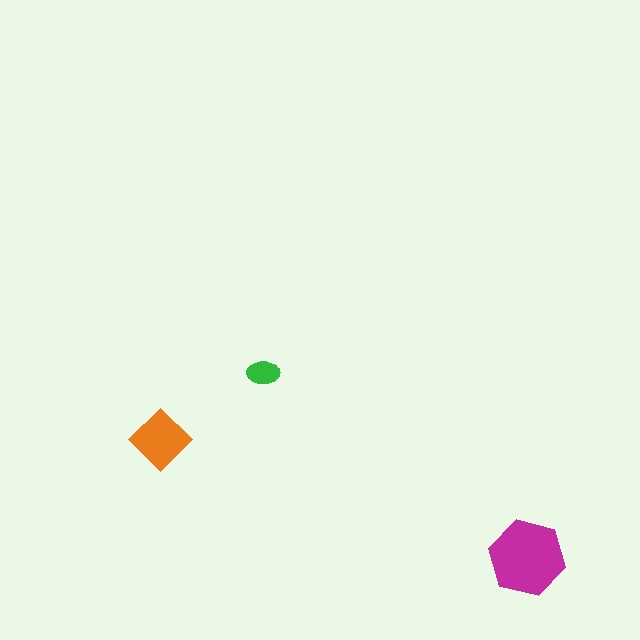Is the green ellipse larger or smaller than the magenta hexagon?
Smaller.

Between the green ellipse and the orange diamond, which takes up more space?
The orange diamond.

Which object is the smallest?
The green ellipse.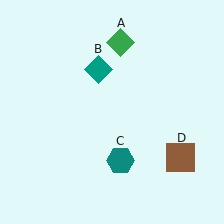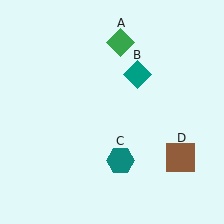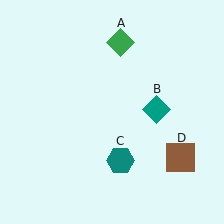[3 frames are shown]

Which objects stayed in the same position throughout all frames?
Green diamond (object A) and teal hexagon (object C) and brown square (object D) remained stationary.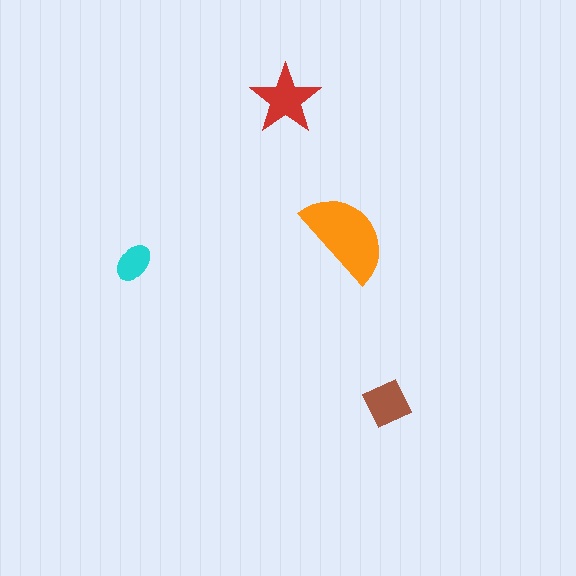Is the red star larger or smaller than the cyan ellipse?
Larger.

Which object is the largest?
The orange semicircle.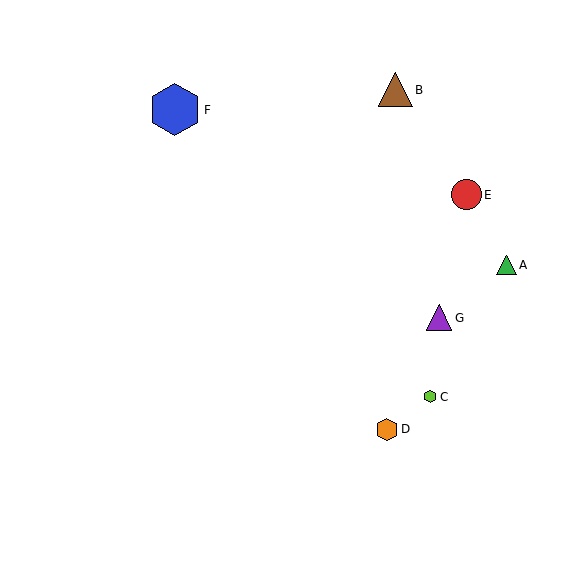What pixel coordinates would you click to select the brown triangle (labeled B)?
Click at (396, 90) to select the brown triangle B.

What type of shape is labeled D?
Shape D is an orange hexagon.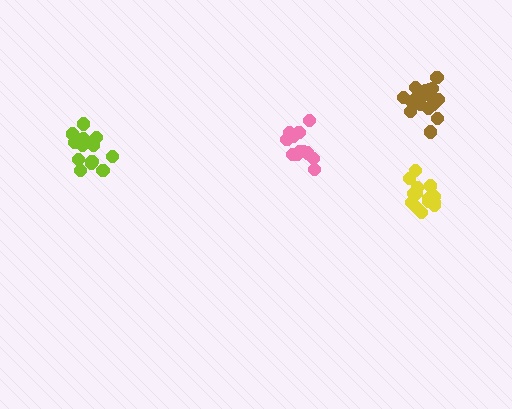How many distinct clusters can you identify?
There are 4 distinct clusters.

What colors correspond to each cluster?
The clusters are colored: yellow, brown, pink, lime.